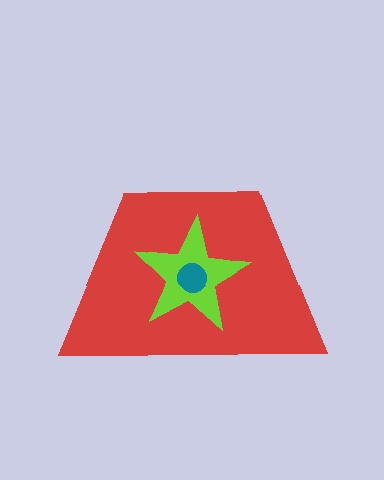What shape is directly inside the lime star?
The teal circle.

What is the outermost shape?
The red trapezoid.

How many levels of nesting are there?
3.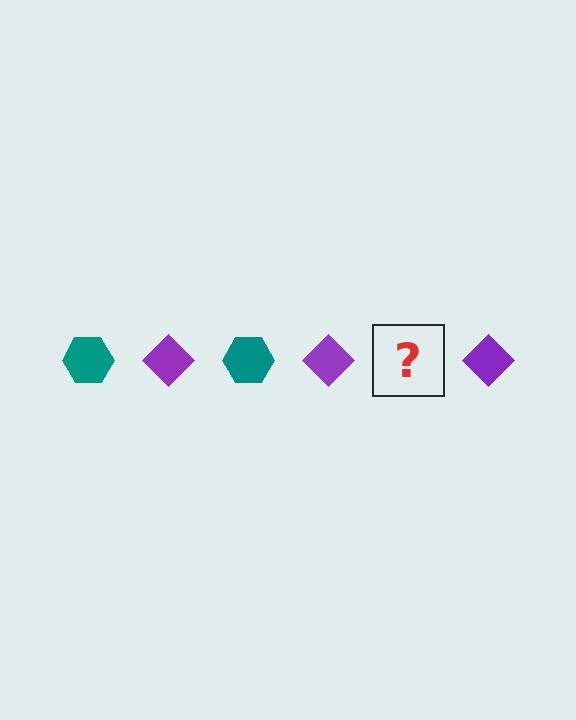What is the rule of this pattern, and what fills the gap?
The rule is that the pattern alternates between teal hexagon and purple diamond. The gap should be filled with a teal hexagon.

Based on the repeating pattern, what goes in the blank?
The blank should be a teal hexagon.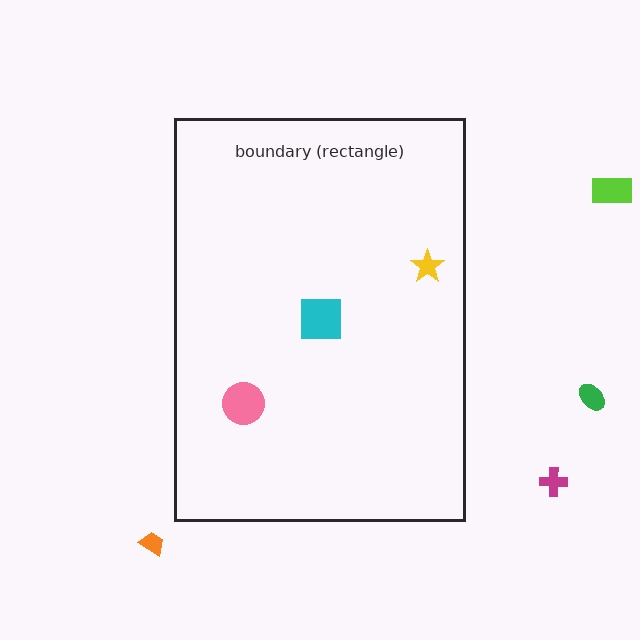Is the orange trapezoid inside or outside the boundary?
Outside.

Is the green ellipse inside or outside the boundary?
Outside.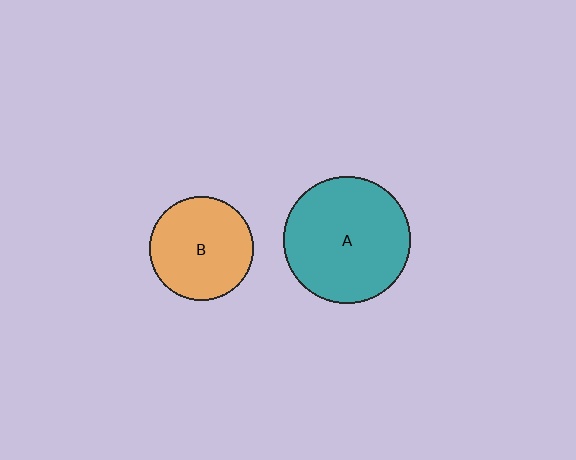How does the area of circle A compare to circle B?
Approximately 1.5 times.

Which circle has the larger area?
Circle A (teal).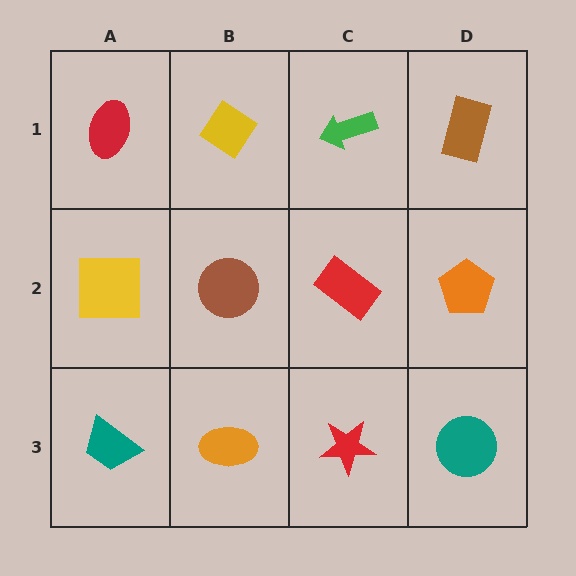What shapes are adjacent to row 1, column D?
An orange pentagon (row 2, column D), a green arrow (row 1, column C).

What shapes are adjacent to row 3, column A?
A yellow square (row 2, column A), an orange ellipse (row 3, column B).